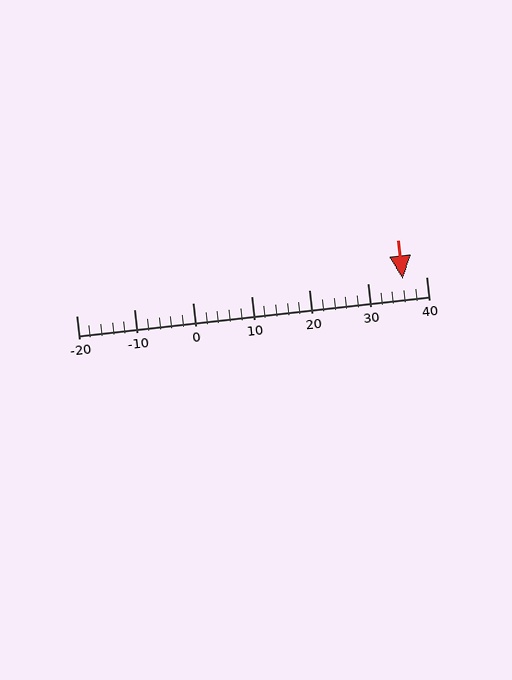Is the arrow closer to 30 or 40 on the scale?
The arrow is closer to 40.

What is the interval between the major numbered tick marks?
The major tick marks are spaced 10 units apart.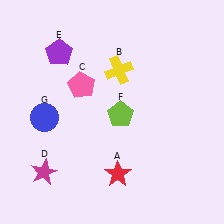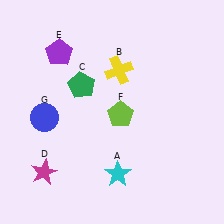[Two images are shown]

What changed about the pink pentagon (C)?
In Image 1, C is pink. In Image 2, it changed to green.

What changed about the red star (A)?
In Image 1, A is red. In Image 2, it changed to cyan.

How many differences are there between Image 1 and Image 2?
There are 2 differences between the two images.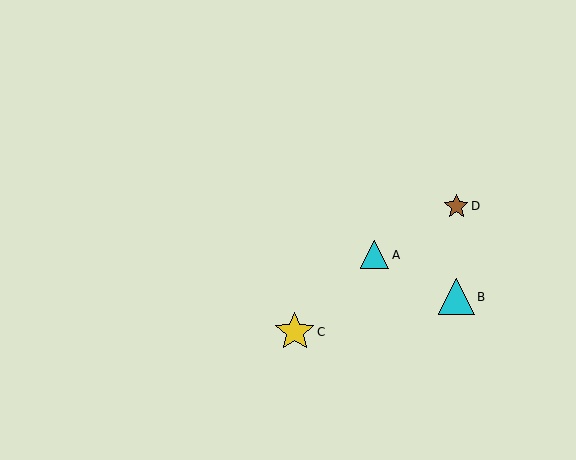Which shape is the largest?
The yellow star (labeled C) is the largest.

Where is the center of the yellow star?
The center of the yellow star is at (295, 332).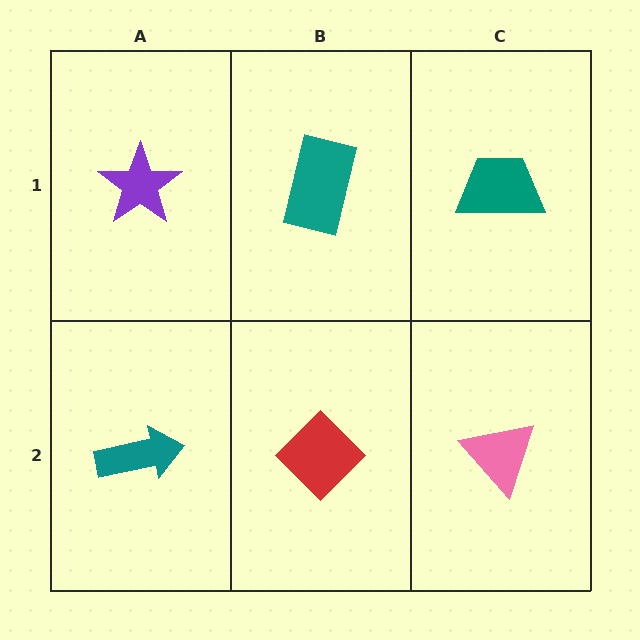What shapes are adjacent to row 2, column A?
A purple star (row 1, column A), a red diamond (row 2, column B).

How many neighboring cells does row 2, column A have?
2.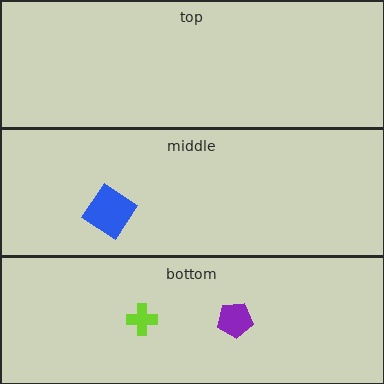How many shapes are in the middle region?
1.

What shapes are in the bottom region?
The purple pentagon, the lime cross.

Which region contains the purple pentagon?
The bottom region.